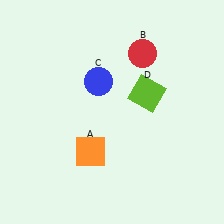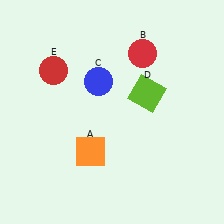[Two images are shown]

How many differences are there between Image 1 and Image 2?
There is 1 difference between the two images.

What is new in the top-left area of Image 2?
A red circle (E) was added in the top-left area of Image 2.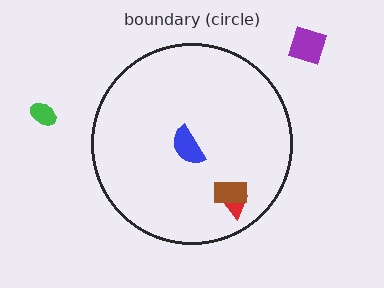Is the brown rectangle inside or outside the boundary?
Inside.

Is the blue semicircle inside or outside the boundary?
Inside.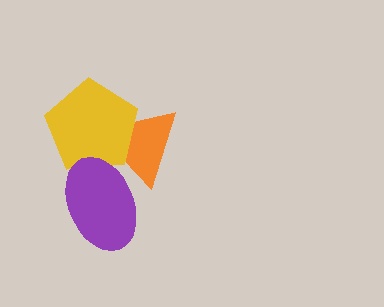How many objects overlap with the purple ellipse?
2 objects overlap with the purple ellipse.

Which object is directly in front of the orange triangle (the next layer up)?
The yellow pentagon is directly in front of the orange triangle.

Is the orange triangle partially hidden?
Yes, it is partially covered by another shape.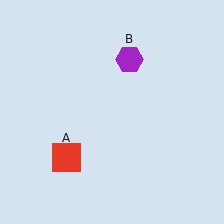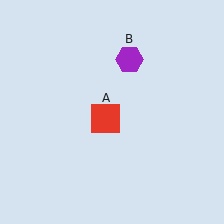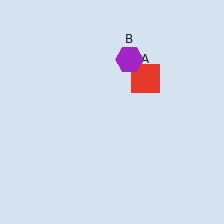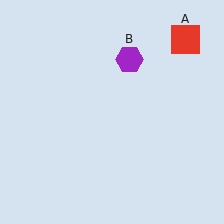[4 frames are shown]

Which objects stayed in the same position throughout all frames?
Purple hexagon (object B) remained stationary.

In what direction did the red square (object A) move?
The red square (object A) moved up and to the right.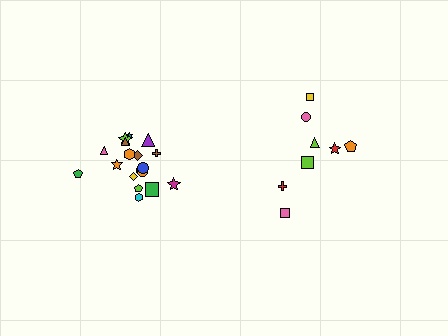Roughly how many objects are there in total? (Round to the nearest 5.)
Roughly 25 objects in total.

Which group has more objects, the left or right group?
The left group.